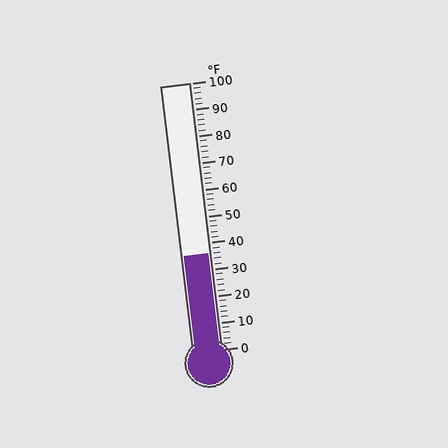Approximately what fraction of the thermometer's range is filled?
The thermometer is filled to approximately 35% of its range.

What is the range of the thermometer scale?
The thermometer scale ranges from 0°F to 100°F.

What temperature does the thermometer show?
The thermometer shows approximately 36°F.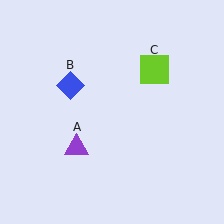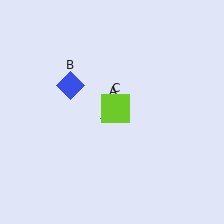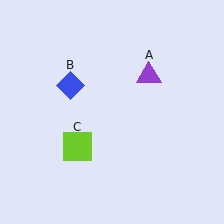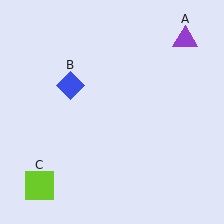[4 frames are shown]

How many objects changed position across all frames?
2 objects changed position: purple triangle (object A), lime square (object C).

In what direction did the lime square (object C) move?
The lime square (object C) moved down and to the left.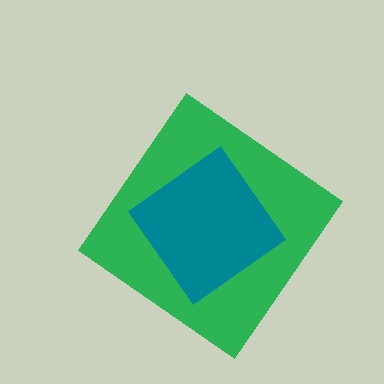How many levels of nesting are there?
2.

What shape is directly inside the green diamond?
The teal diamond.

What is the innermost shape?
The teal diamond.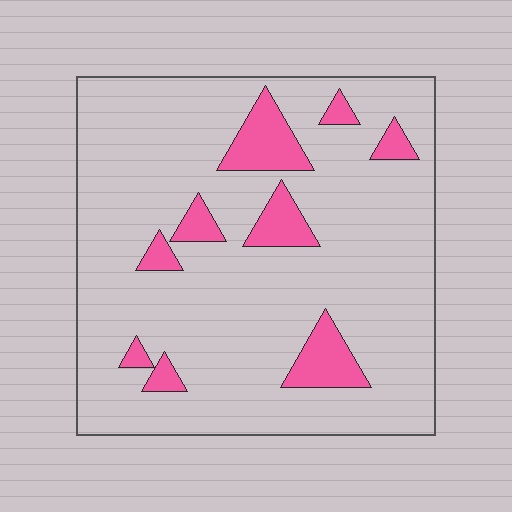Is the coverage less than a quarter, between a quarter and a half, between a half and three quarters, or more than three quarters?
Less than a quarter.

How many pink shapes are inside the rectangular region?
9.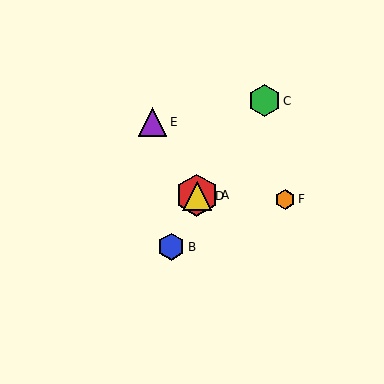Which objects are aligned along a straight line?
Objects A, D, E are aligned along a straight line.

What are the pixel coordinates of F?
Object F is at (285, 199).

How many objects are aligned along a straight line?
3 objects (A, D, E) are aligned along a straight line.